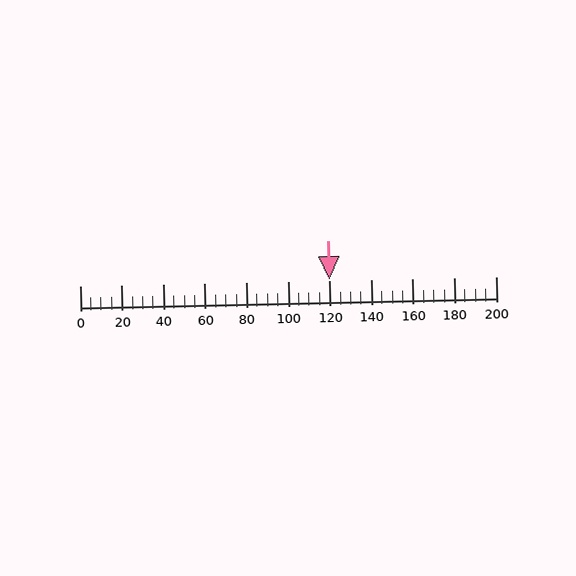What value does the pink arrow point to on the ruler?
The pink arrow points to approximately 120.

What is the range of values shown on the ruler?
The ruler shows values from 0 to 200.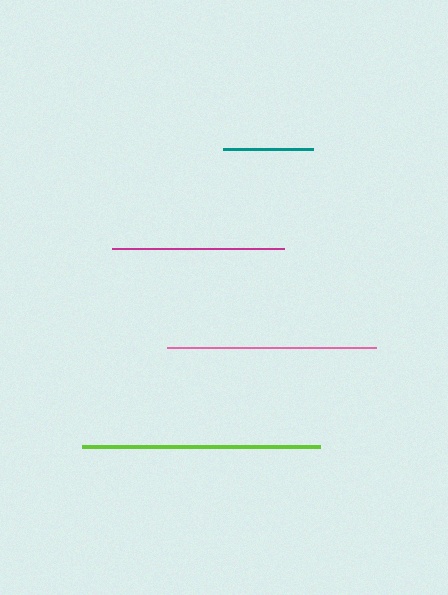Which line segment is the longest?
The lime line is the longest at approximately 239 pixels.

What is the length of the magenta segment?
The magenta segment is approximately 171 pixels long.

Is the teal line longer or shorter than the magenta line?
The magenta line is longer than the teal line.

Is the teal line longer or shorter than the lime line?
The lime line is longer than the teal line.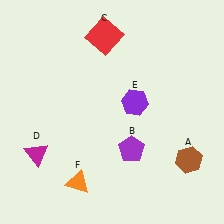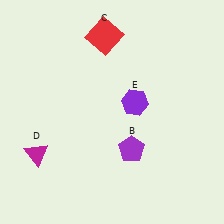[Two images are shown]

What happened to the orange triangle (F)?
The orange triangle (F) was removed in Image 2. It was in the bottom-left area of Image 1.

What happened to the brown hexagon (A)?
The brown hexagon (A) was removed in Image 2. It was in the bottom-right area of Image 1.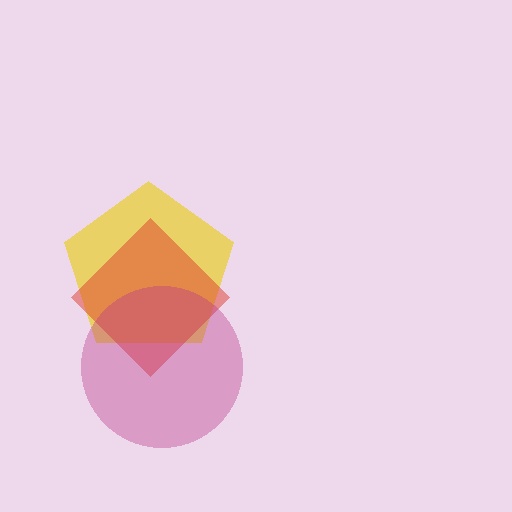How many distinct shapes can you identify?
There are 3 distinct shapes: a yellow pentagon, a red diamond, a magenta circle.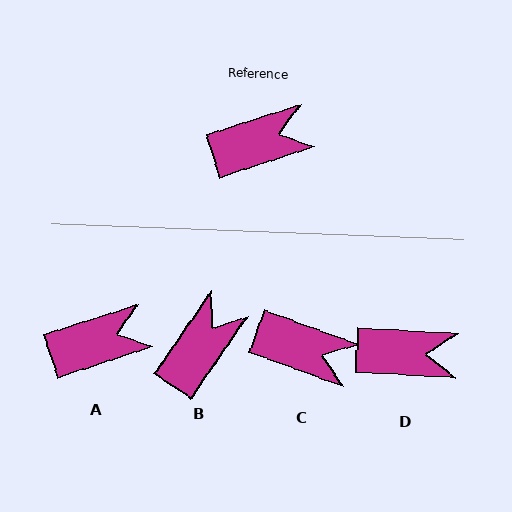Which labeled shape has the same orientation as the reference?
A.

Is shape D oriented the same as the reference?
No, it is off by about 21 degrees.